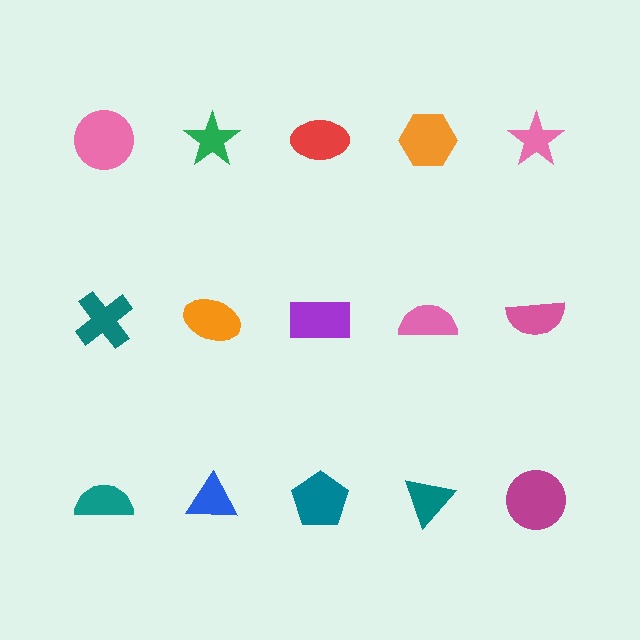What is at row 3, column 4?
A teal triangle.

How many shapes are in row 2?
5 shapes.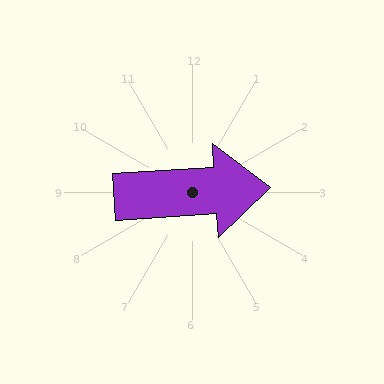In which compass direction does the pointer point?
East.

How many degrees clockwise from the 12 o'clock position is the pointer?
Approximately 86 degrees.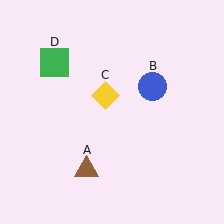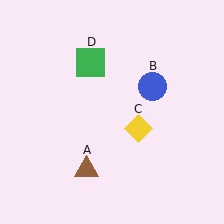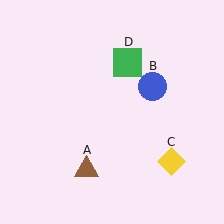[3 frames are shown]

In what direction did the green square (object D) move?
The green square (object D) moved right.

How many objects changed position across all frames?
2 objects changed position: yellow diamond (object C), green square (object D).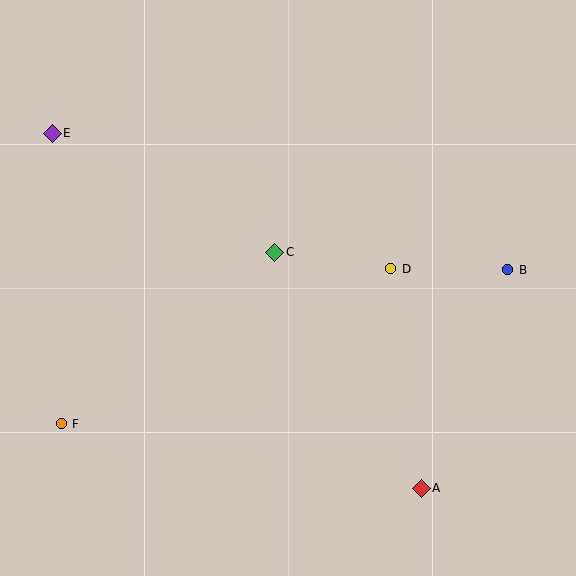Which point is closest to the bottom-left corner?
Point F is closest to the bottom-left corner.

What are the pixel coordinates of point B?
Point B is at (508, 270).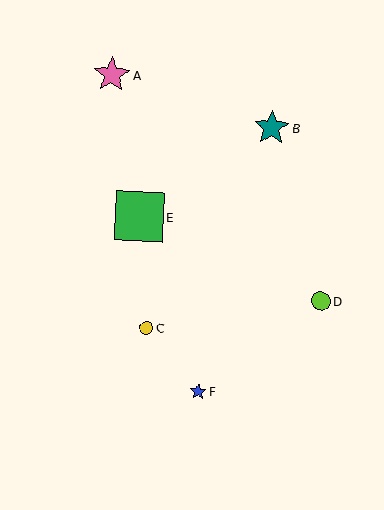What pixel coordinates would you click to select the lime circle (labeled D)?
Click at (321, 301) to select the lime circle D.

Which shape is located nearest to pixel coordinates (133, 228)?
The green square (labeled E) at (139, 216) is nearest to that location.